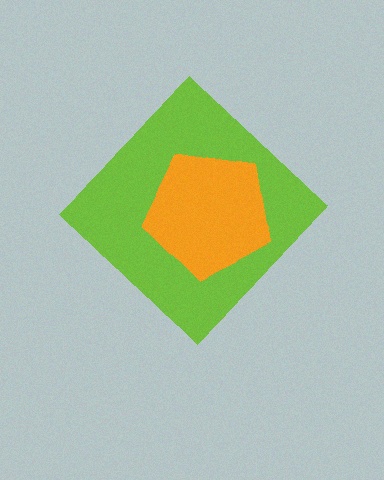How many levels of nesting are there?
2.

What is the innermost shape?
The orange pentagon.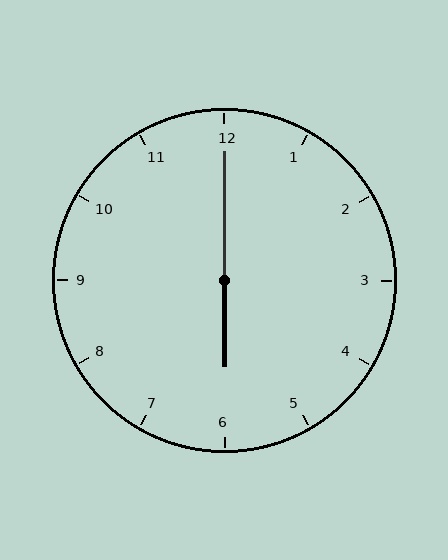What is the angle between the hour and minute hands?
Approximately 180 degrees.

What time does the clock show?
6:00.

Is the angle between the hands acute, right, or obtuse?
It is obtuse.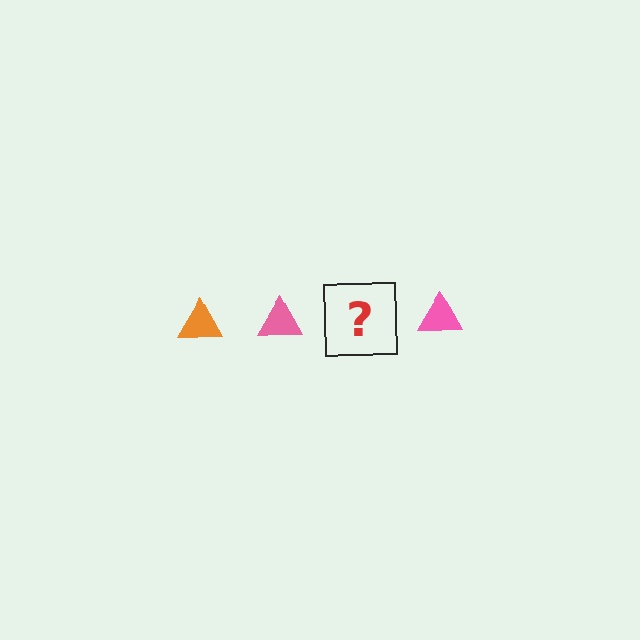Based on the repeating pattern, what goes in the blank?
The blank should be an orange triangle.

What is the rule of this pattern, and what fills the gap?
The rule is that the pattern cycles through orange, pink triangles. The gap should be filled with an orange triangle.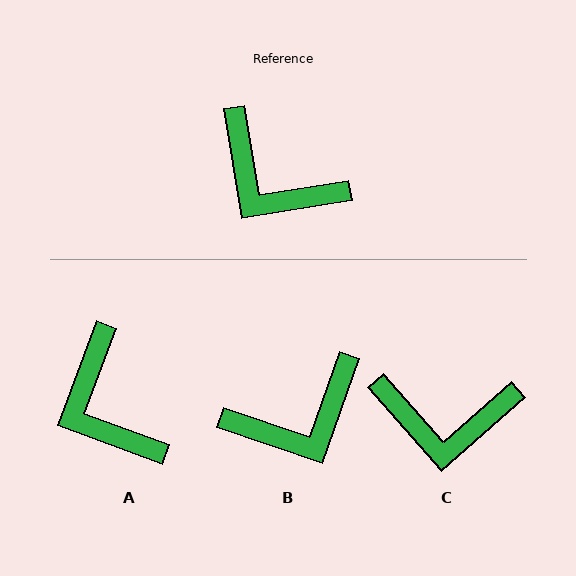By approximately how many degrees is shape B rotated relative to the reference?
Approximately 62 degrees counter-clockwise.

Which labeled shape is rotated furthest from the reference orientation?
B, about 62 degrees away.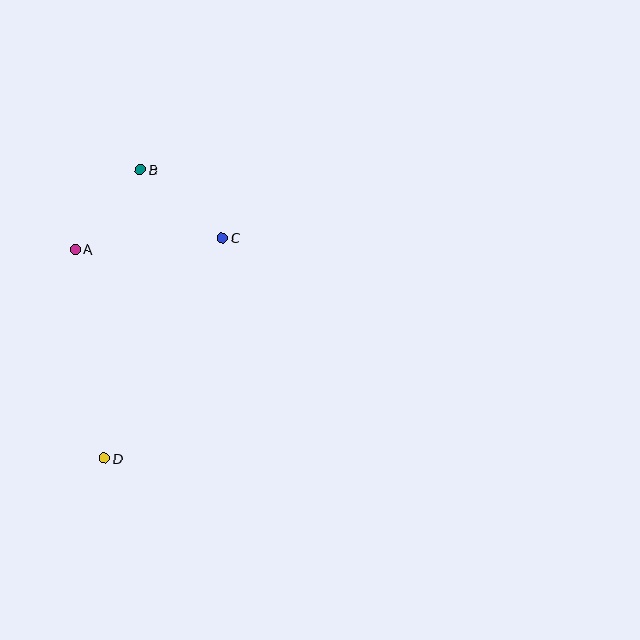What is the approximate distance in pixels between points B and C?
The distance between B and C is approximately 107 pixels.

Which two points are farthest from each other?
Points B and D are farthest from each other.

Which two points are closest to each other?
Points A and B are closest to each other.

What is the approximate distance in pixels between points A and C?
The distance between A and C is approximately 148 pixels.